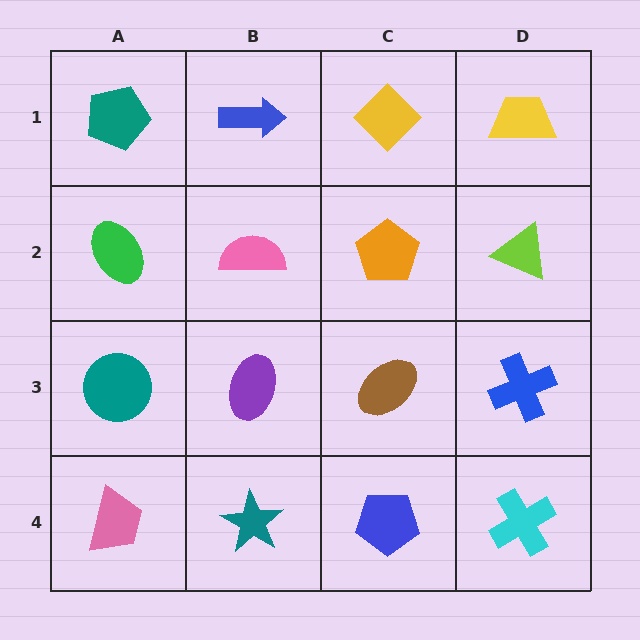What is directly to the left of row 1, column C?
A blue arrow.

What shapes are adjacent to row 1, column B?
A pink semicircle (row 2, column B), a teal pentagon (row 1, column A), a yellow diamond (row 1, column C).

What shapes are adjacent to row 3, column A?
A green ellipse (row 2, column A), a pink trapezoid (row 4, column A), a purple ellipse (row 3, column B).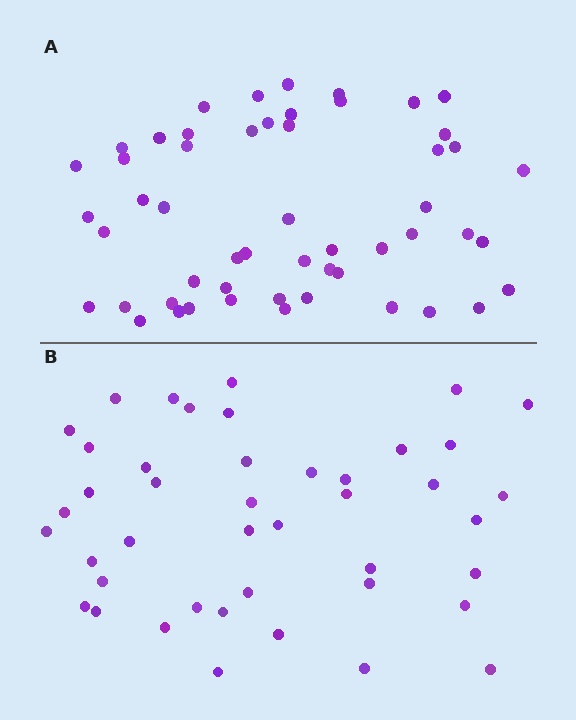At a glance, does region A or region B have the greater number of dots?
Region A (the top region) has more dots.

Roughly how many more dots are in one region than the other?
Region A has roughly 10 or so more dots than region B.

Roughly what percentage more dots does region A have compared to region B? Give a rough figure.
About 25% more.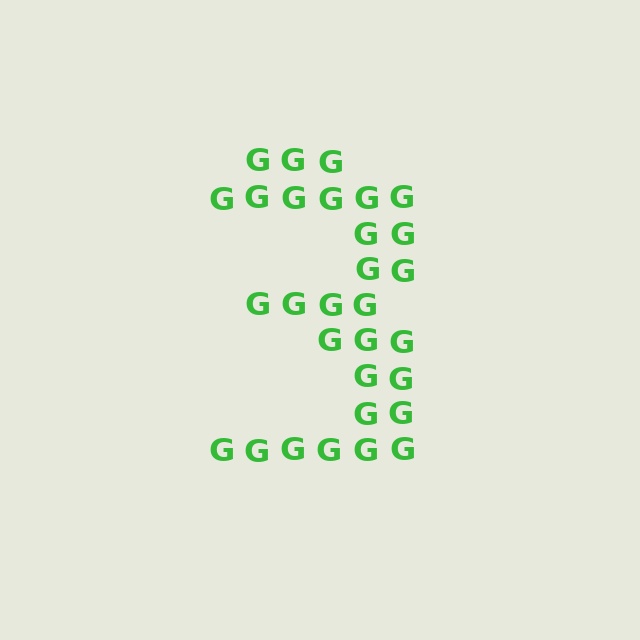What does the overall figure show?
The overall figure shows the digit 3.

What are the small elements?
The small elements are letter G's.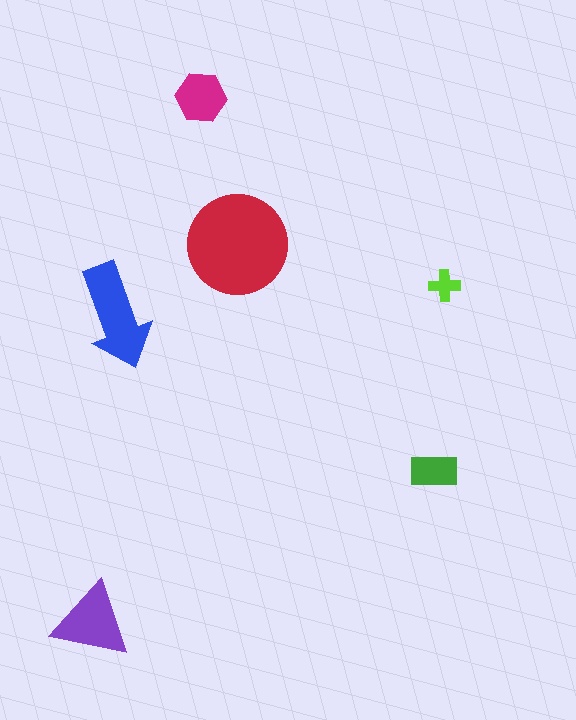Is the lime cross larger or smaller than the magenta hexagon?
Smaller.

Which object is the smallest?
The lime cross.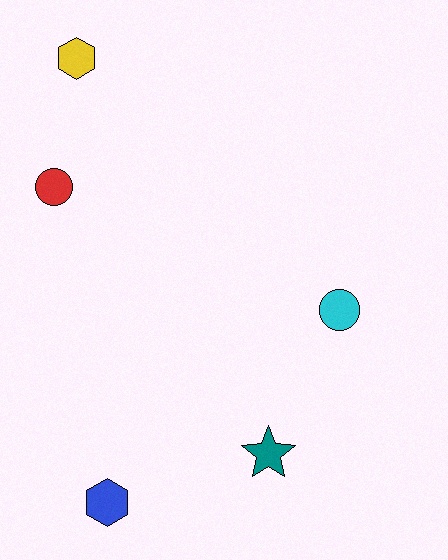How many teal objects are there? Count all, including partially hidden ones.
There is 1 teal object.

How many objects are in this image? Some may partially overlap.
There are 5 objects.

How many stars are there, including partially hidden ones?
There is 1 star.